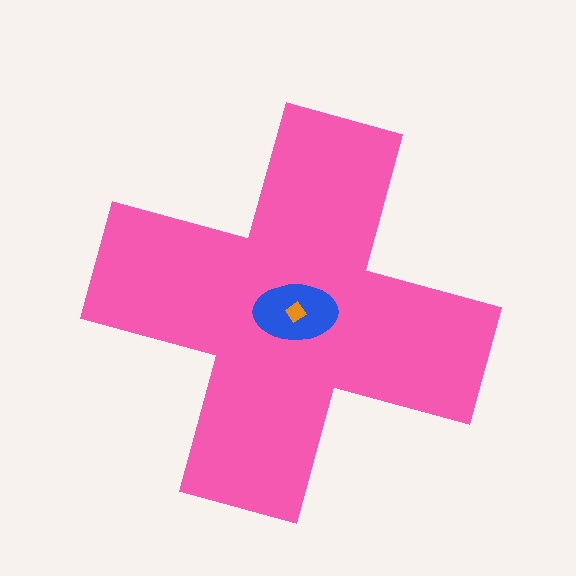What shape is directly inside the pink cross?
The blue ellipse.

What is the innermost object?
The orange diamond.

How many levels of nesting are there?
3.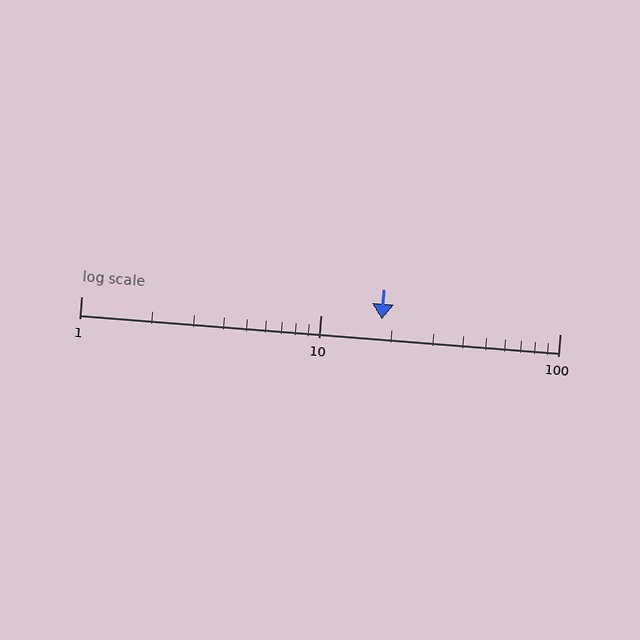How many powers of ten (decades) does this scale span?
The scale spans 2 decades, from 1 to 100.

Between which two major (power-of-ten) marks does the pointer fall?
The pointer is between 10 and 100.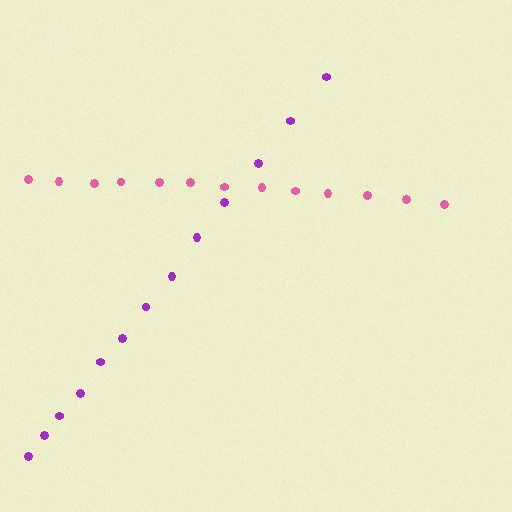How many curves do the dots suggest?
There are 2 distinct paths.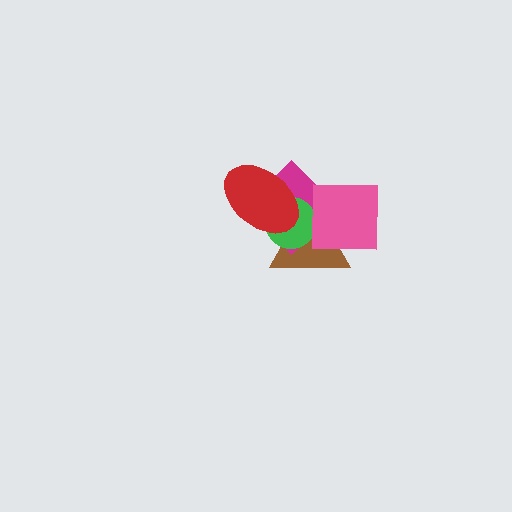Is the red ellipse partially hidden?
No, no other shape covers it.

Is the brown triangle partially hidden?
Yes, it is partially covered by another shape.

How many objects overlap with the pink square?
3 objects overlap with the pink square.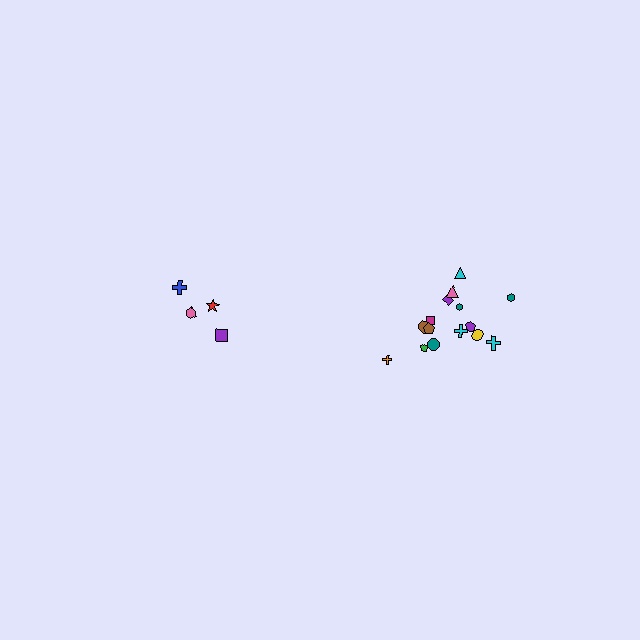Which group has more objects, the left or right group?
The right group.